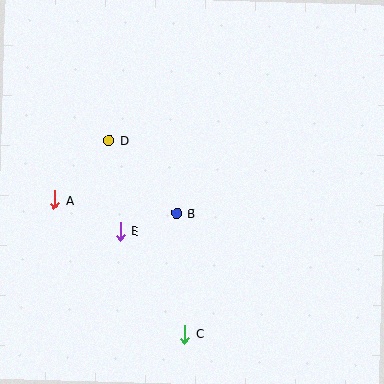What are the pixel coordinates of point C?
Point C is at (185, 334).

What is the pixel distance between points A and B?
The distance between A and B is 123 pixels.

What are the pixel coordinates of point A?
Point A is at (55, 200).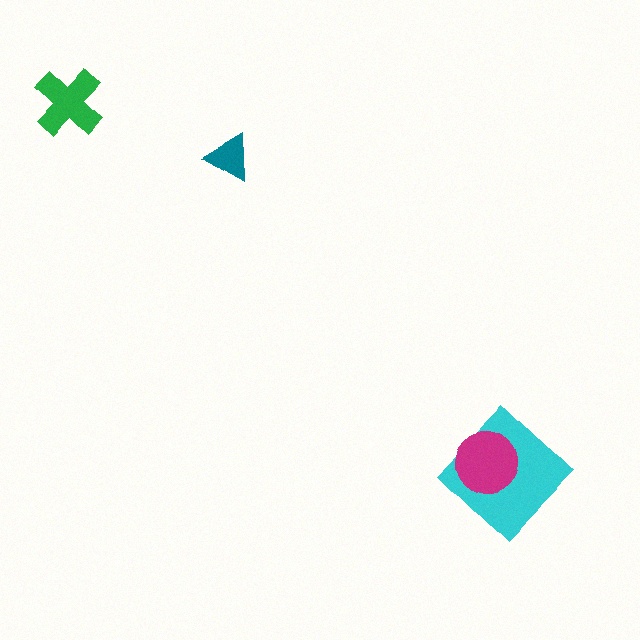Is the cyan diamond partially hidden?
Yes, it is partially covered by another shape.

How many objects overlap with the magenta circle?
1 object overlaps with the magenta circle.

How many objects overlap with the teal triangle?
0 objects overlap with the teal triangle.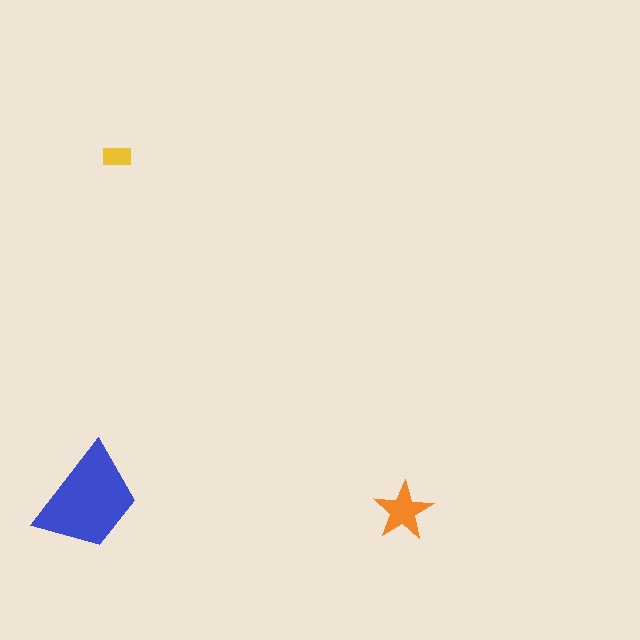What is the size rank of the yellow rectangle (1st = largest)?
3rd.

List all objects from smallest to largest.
The yellow rectangle, the orange star, the blue trapezoid.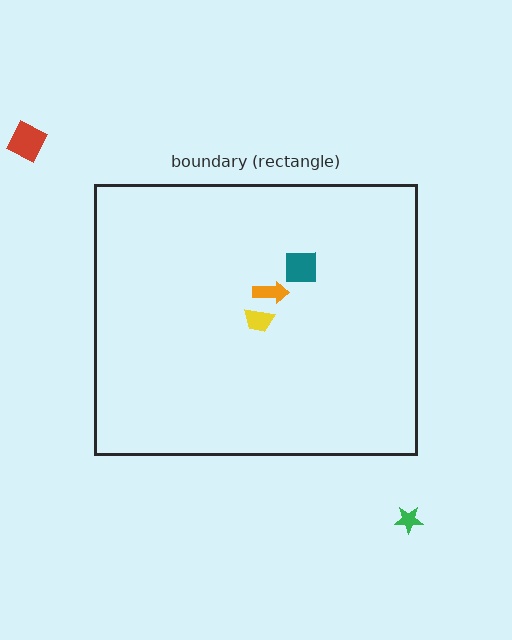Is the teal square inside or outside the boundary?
Inside.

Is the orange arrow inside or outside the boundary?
Inside.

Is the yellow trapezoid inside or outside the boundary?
Inside.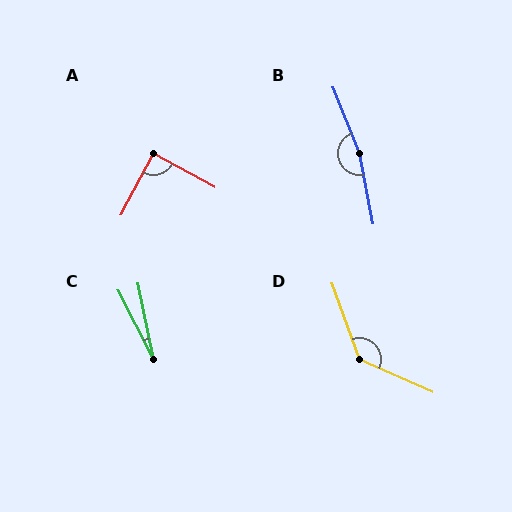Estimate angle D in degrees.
Approximately 134 degrees.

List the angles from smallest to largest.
C (15°), A (90°), D (134°), B (170°).